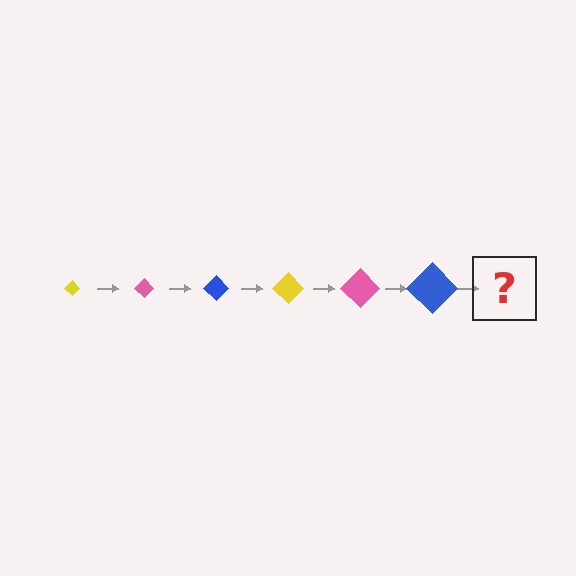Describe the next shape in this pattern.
It should be a yellow diamond, larger than the previous one.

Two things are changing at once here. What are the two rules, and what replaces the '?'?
The two rules are that the diamond grows larger each step and the color cycles through yellow, pink, and blue. The '?' should be a yellow diamond, larger than the previous one.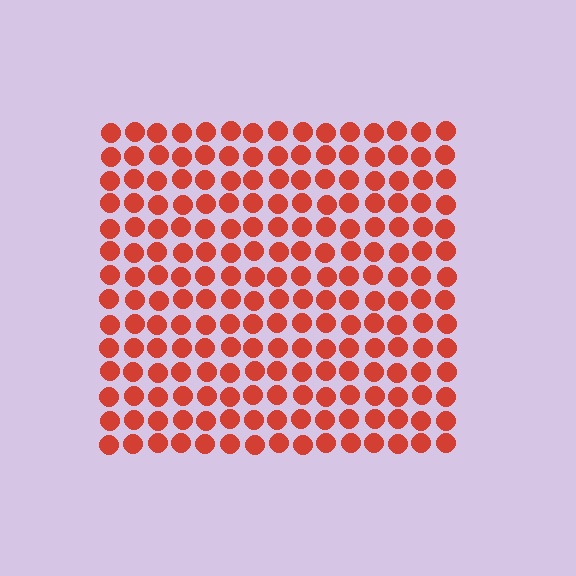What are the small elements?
The small elements are circles.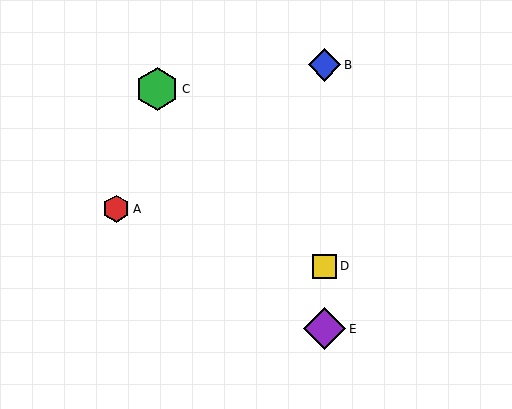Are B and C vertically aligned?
No, B is at x≈325 and C is at x≈157.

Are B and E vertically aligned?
Yes, both are at x≈325.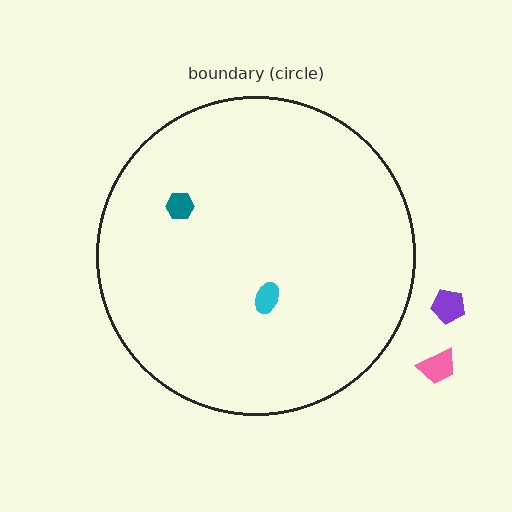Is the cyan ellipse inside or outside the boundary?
Inside.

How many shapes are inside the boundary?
2 inside, 2 outside.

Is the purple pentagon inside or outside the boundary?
Outside.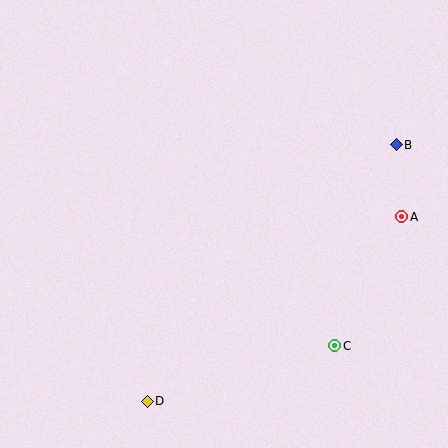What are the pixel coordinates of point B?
Point B is at (396, 145).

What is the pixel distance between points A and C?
The distance between A and C is 145 pixels.